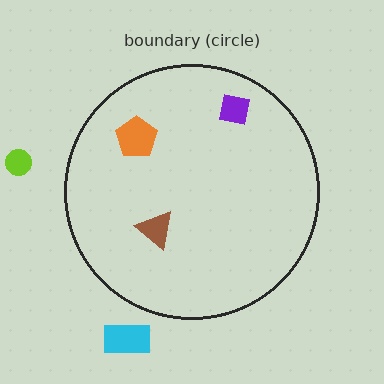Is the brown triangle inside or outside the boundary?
Inside.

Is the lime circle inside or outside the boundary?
Outside.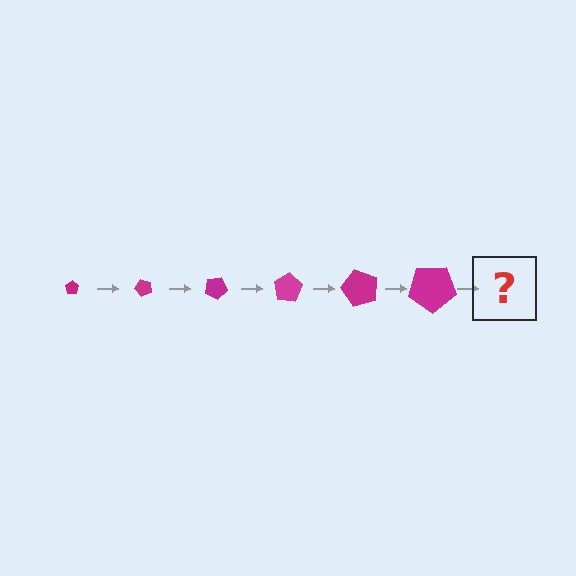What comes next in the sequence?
The next element should be a pentagon, larger than the previous one and rotated 300 degrees from the start.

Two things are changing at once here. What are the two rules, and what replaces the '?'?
The two rules are that the pentagon grows larger each step and it rotates 50 degrees each step. The '?' should be a pentagon, larger than the previous one and rotated 300 degrees from the start.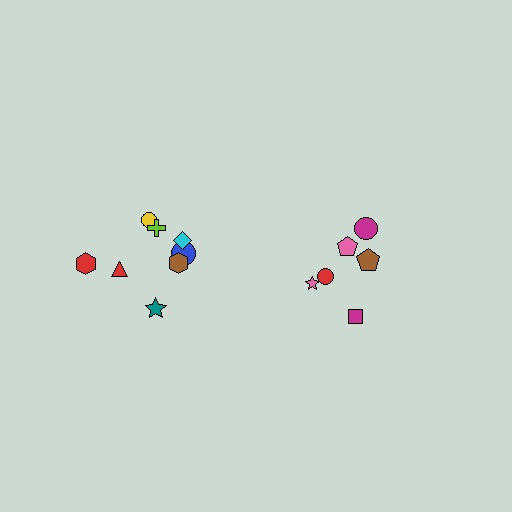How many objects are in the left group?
There are 8 objects.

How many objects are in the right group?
There are 6 objects.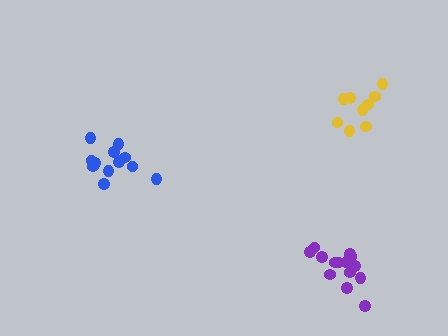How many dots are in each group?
Group 1: 9 dots, Group 2: 14 dots, Group 3: 12 dots (35 total).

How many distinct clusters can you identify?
There are 3 distinct clusters.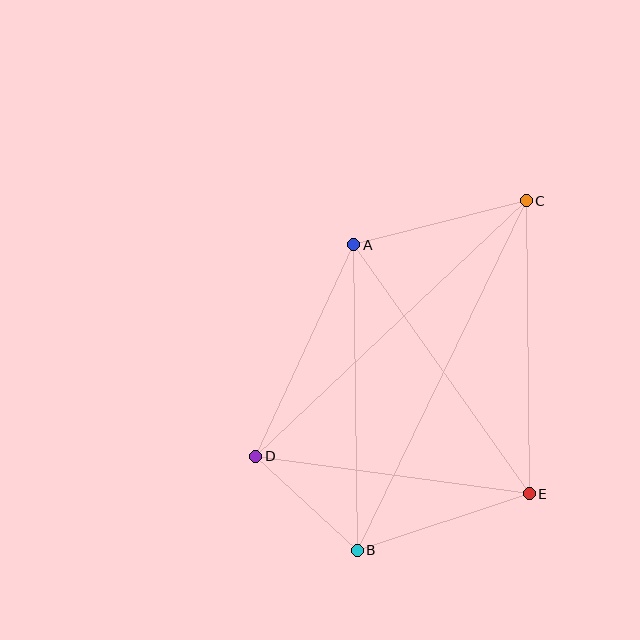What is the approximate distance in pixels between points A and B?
The distance between A and B is approximately 306 pixels.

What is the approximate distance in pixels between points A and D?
The distance between A and D is approximately 233 pixels.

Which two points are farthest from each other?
Points B and C are farthest from each other.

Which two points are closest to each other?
Points B and D are closest to each other.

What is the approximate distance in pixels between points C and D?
The distance between C and D is approximately 372 pixels.